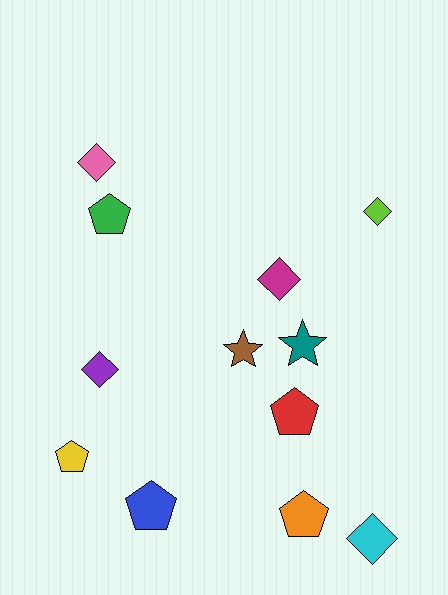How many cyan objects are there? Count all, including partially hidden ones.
There is 1 cyan object.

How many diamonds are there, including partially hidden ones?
There are 5 diamonds.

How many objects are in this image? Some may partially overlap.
There are 12 objects.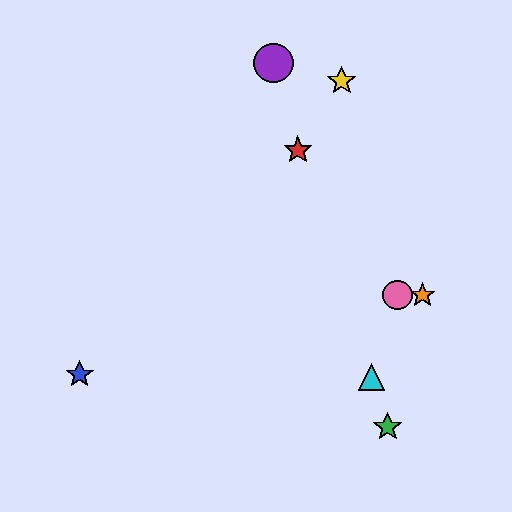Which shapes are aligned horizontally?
The orange star, the pink circle are aligned horizontally.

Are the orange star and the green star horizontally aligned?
No, the orange star is at y≈295 and the green star is at y≈427.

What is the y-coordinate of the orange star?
The orange star is at y≈295.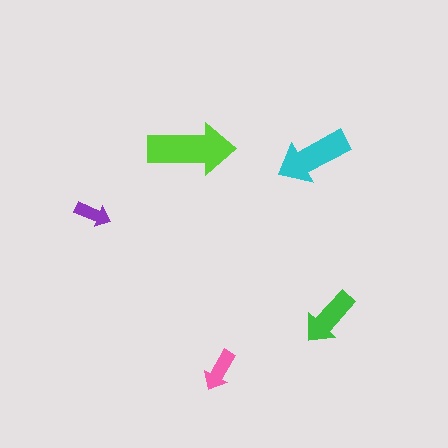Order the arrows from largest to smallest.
the lime one, the cyan one, the green one, the pink one, the purple one.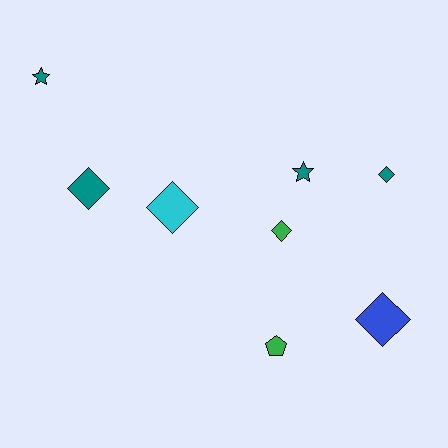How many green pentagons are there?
There is 1 green pentagon.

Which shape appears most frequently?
Diamond, with 5 objects.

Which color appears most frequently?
Teal, with 4 objects.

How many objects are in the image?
There are 8 objects.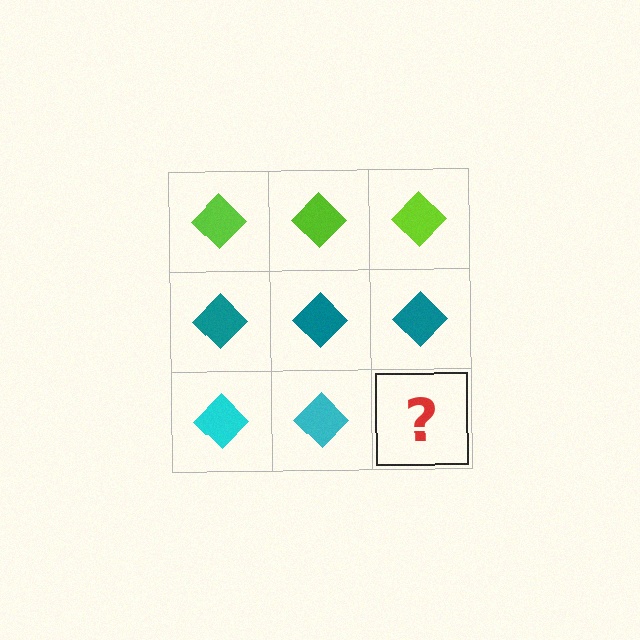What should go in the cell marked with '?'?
The missing cell should contain a cyan diamond.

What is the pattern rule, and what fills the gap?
The rule is that each row has a consistent color. The gap should be filled with a cyan diamond.